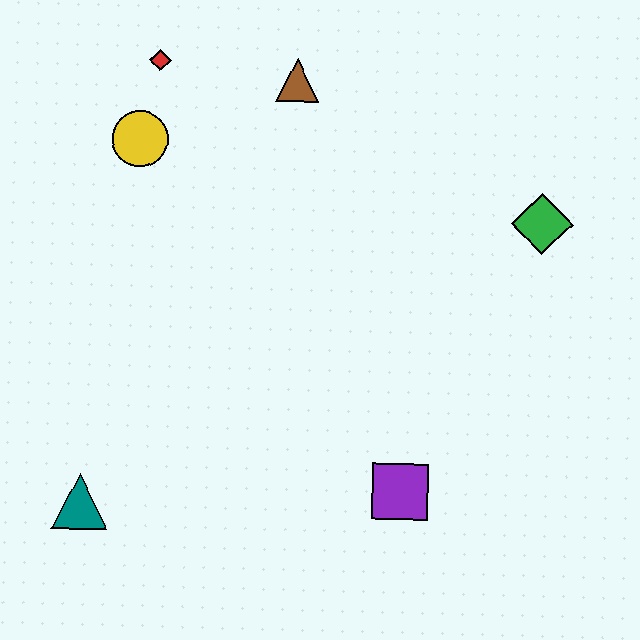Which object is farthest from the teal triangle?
The green diamond is farthest from the teal triangle.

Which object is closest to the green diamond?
The brown triangle is closest to the green diamond.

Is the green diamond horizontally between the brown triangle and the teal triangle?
No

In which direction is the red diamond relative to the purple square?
The red diamond is above the purple square.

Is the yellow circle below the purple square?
No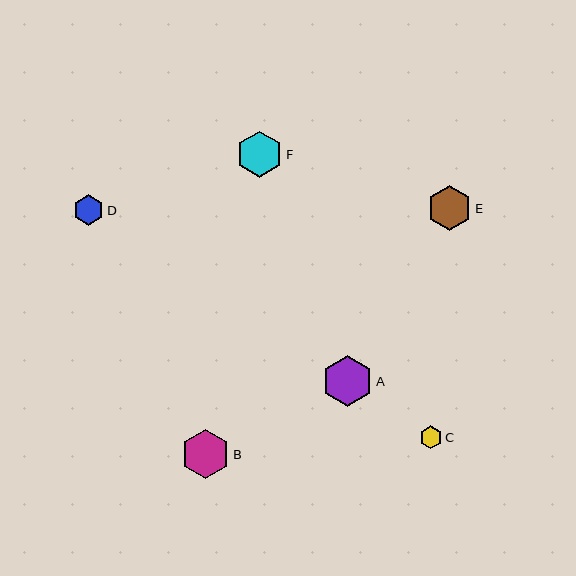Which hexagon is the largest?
Hexagon A is the largest with a size of approximately 51 pixels.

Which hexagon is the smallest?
Hexagon C is the smallest with a size of approximately 23 pixels.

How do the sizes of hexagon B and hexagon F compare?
Hexagon B and hexagon F are approximately the same size.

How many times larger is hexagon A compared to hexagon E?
Hexagon A is approximately 1.2 times the size of hexagon E.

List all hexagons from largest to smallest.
From largest to smallest: A, B, F, E, D, C.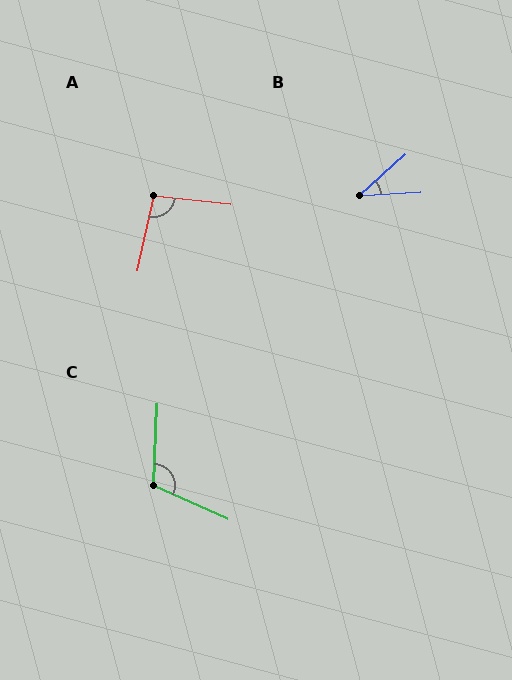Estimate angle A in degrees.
Approximately 96 degrees.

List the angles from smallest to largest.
B (39°), A (96°), C (112°).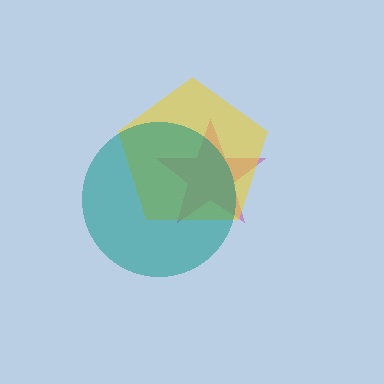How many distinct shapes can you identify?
There are 3 distinct shapes: a magenta star, a yellow pentagon, a teal circle.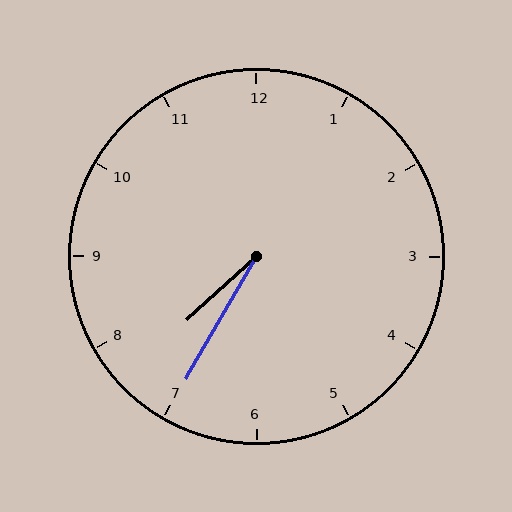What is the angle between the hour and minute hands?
Approximately 18 degrees.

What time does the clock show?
7:35.